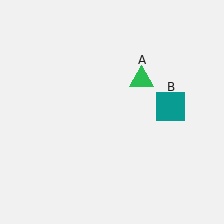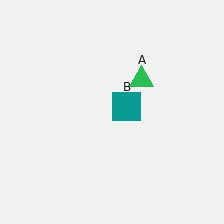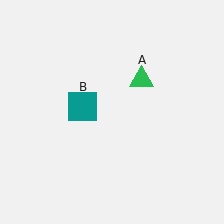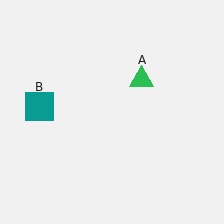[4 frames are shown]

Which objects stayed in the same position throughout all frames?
Green triangle (object A) remained stationary.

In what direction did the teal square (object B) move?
The teal square (object B) moved left.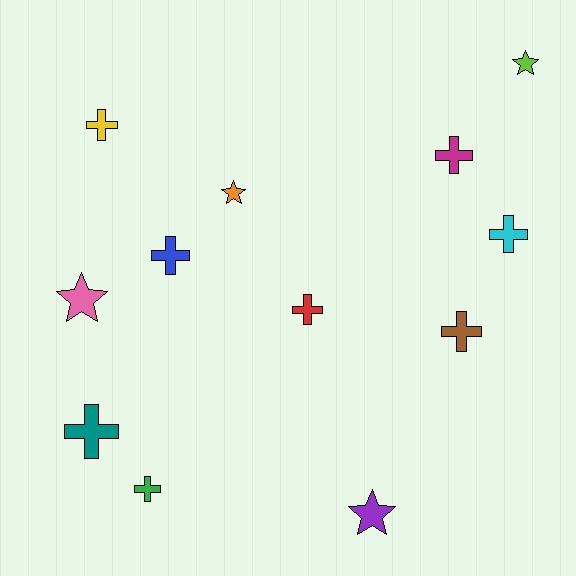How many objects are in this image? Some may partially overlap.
There are 12 objects.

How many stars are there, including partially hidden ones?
There are 4 stars.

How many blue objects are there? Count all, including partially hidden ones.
There is 1 blue object.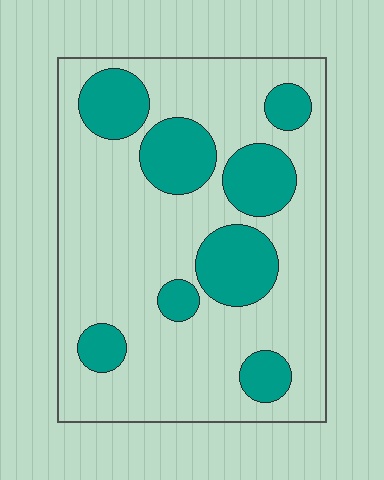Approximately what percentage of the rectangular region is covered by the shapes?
Approximately 25%.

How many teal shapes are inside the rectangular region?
8.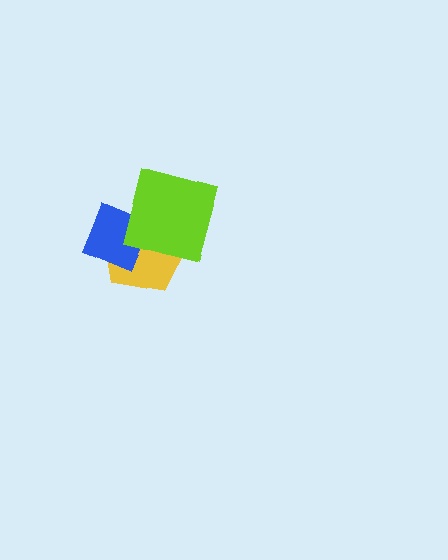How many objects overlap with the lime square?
2 objects overlap with the lime square.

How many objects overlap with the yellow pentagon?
2 objects overlap with the yellow pentagon.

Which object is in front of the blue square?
The lime square is in front of the blue square.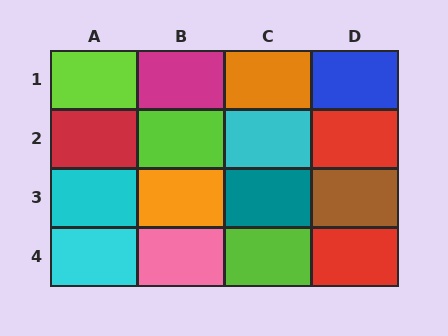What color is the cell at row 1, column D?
Blue.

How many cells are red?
3 cells are red.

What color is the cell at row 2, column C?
Cyan.